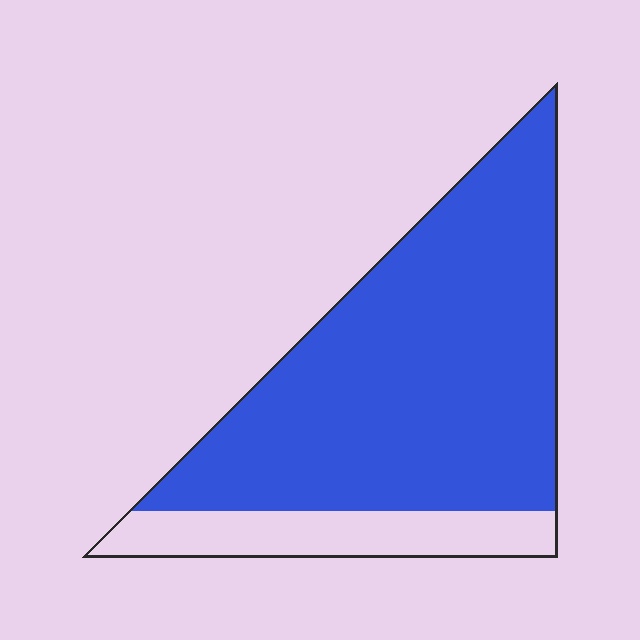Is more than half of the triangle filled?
Yes.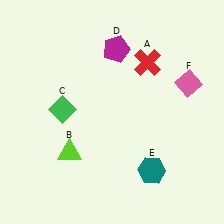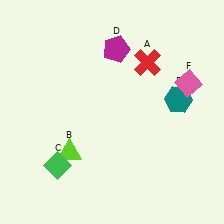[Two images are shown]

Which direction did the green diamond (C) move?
The green diamond (C) moved down.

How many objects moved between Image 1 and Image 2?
2 objects moved between the two images.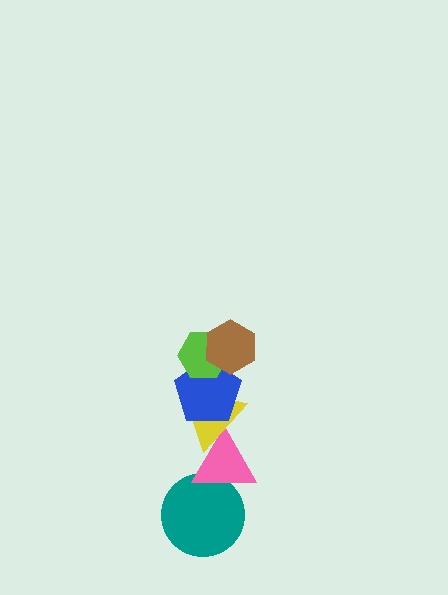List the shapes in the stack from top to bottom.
From top to bottom: the brown hexagon, the lime hexagon, the blue pentagon, the yellow triangle, the pink triangle, the teal circle.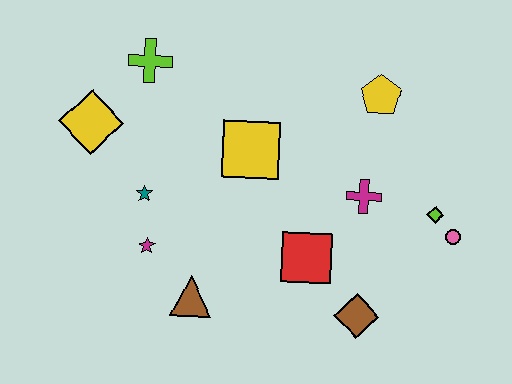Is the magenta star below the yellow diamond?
Yes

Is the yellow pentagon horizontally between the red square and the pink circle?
Yes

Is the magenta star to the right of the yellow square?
No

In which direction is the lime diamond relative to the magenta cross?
The lime diamond is to the right of the magenta cross.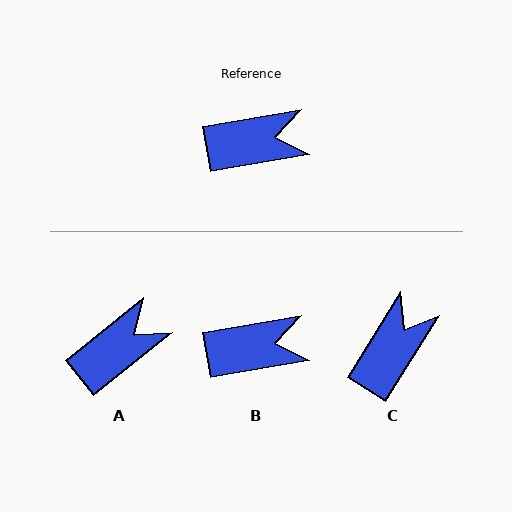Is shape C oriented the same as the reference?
No, it is off by about 48 degrees.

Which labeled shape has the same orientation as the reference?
B.